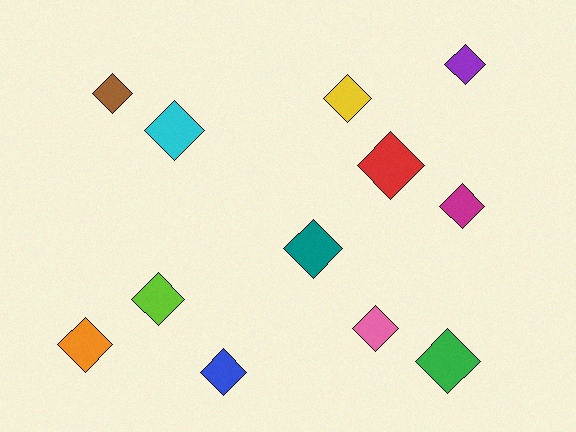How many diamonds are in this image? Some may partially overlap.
There are 12 diamonds.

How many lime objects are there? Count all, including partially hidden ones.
There is 1 lime object.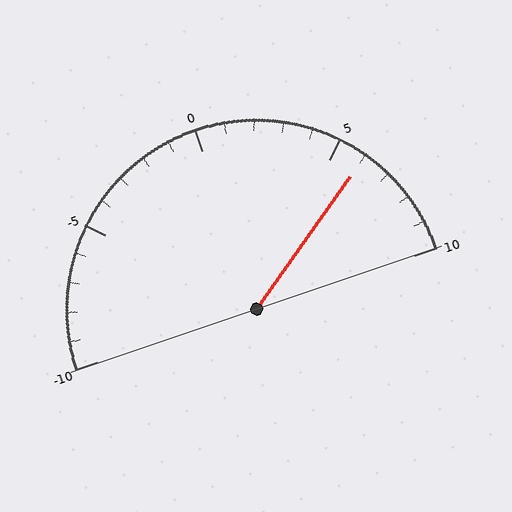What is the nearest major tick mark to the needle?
The nearest major tick mark is 5.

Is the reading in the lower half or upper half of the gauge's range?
The reading is in the upper half of the range (-10 to 10).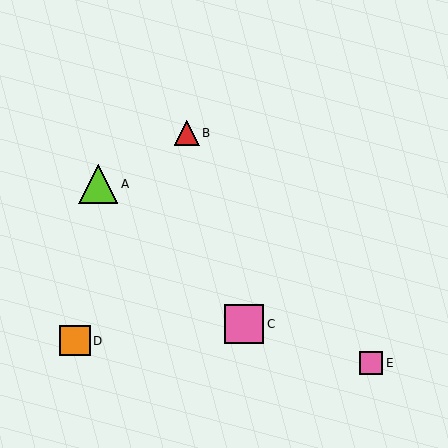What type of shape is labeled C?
Shape C is a pink square.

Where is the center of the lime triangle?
The center of the lime triangle is at (98, 184).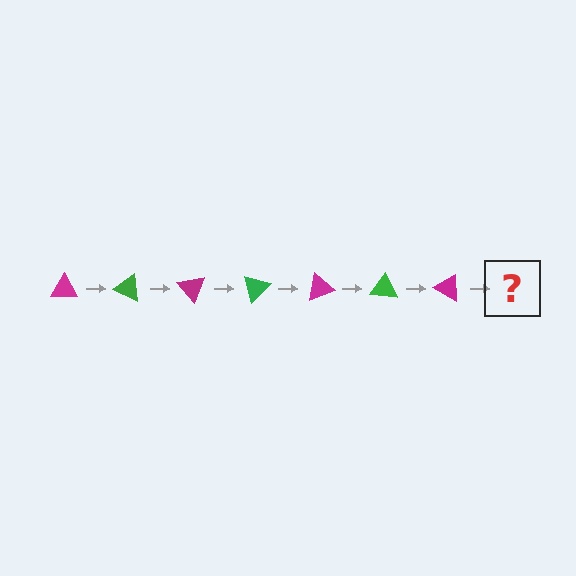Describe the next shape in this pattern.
It should be a green triangle, rotated 175 degrees from the start.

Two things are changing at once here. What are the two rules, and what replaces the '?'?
The two rules are that it rotates 25 degrees each step and the color cycles through magenta and green. The '?' should be a green triangle, rotated 175 degrees from the start.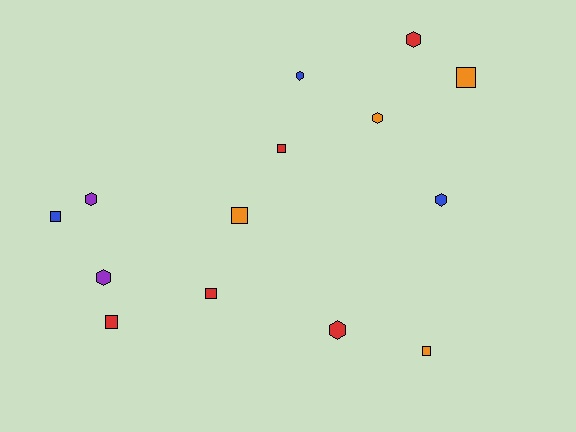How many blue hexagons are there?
There are 2 blue hexagons.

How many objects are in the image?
There are 14 objects.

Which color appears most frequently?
Red, with 5 objects.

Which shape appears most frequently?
Square, with 7 objects.